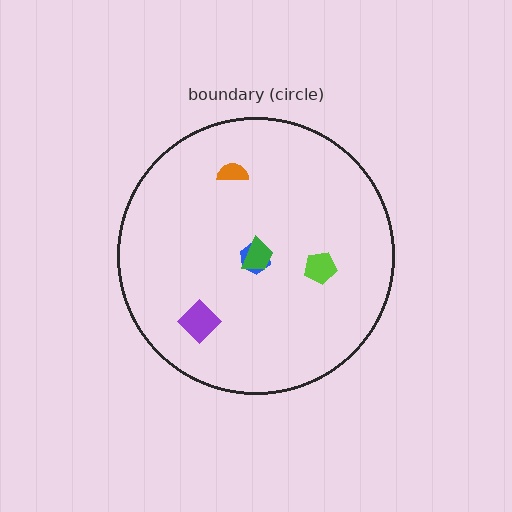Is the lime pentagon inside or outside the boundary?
Inside.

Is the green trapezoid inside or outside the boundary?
Inside.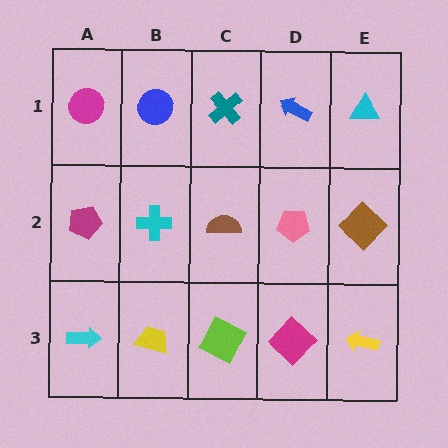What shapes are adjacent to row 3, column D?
A pink pentagon (row 2, column D), a lime square (row 3, column C), a yellow arrow (row 3, column E).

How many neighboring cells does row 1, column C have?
3.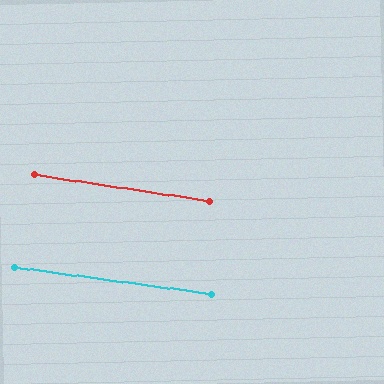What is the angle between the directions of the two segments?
Approximately 0 degrees.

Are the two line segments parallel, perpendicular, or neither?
Parallel — their directions differ by only 0.3°.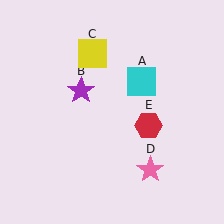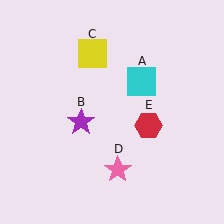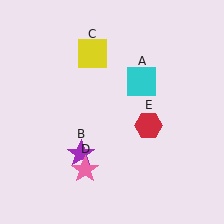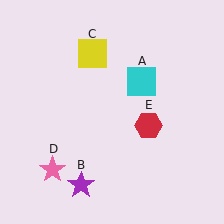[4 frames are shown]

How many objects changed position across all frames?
2 objects changed position: purple star (object B), pink star (object D).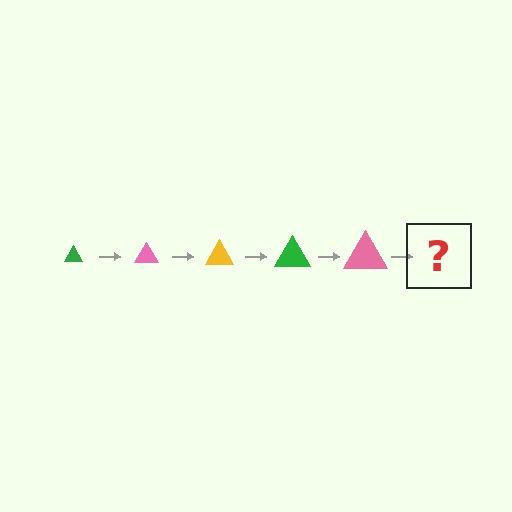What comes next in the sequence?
The next element should be a yellow triangle, larger than the previous one.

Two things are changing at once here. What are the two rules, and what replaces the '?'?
The two rules are that the triangle grows larger each step and the color cycles through green, pink, and yellow. The '?' should be a yellow triangle, larger than the previous one.